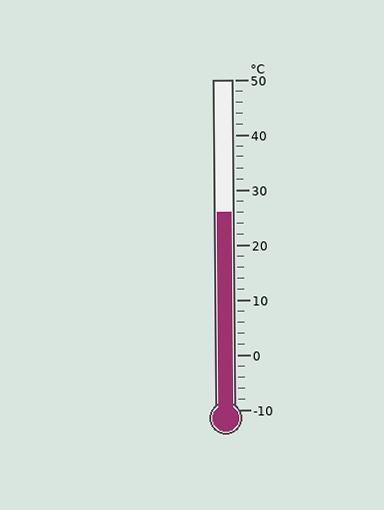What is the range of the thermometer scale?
The thermometer scale ranges from -10°C to 50°C.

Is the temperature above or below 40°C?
The temperature is below 40°C.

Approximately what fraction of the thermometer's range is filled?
The thermometer is filled to approximately 60% of its range.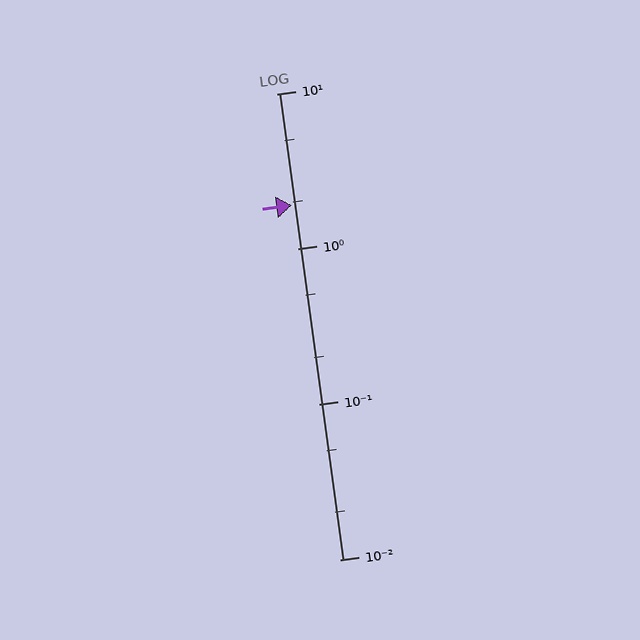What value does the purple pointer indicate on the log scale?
The pointer indicates approximately 1.9.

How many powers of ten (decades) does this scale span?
The scale spans 3 decades, from 0.01 to 10.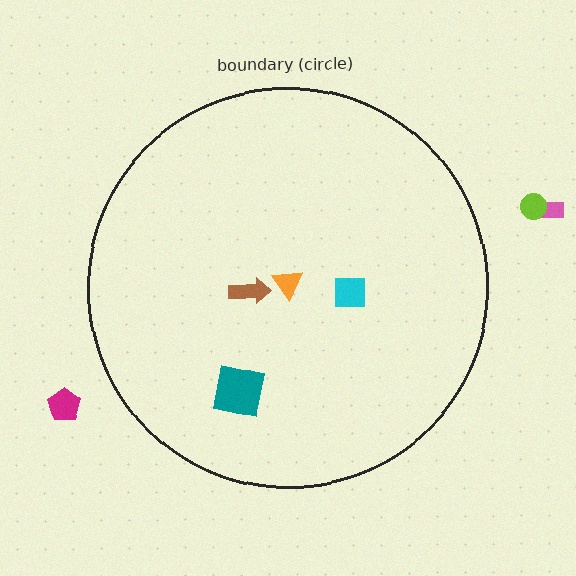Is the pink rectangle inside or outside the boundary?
Outside.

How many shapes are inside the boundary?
4 inside, 3 outside.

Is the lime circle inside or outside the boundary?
Outside.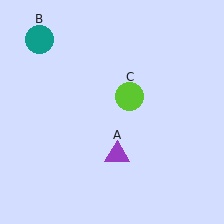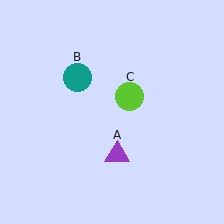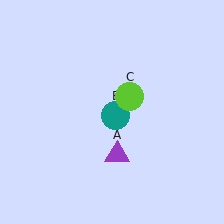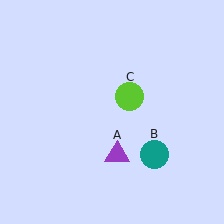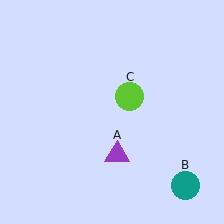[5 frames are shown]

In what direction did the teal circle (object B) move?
The teal circle (object B) moved down and to the right.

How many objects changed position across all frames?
1 object changed position: teal circle (object B).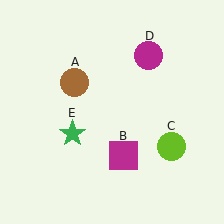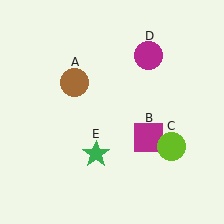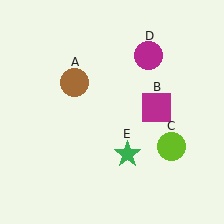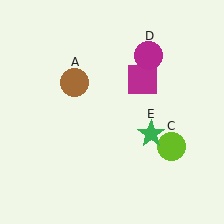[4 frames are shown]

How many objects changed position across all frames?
2 objects changed position: magenta square (object B), green star (object E).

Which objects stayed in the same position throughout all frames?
Brown circle (object A) and lime circle (object C) and magenta circle (object D) remained stationary.